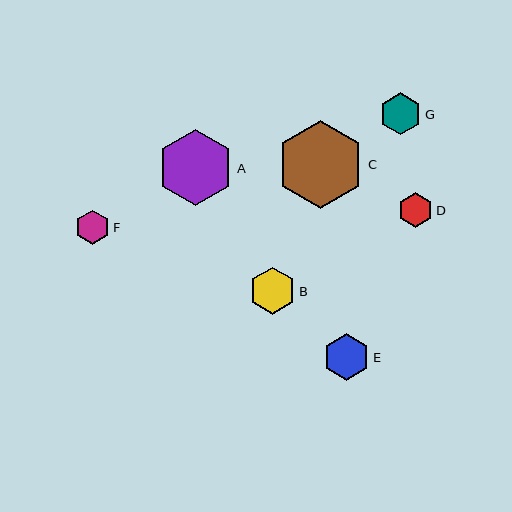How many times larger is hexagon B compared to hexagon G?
Hexagon B is approximately 1.1 times the size of hexagon G.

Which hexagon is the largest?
Hexagon C is the largest with a size of approximately 88 pixels.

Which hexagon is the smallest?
Hexagon F is the smallest with a size of approximately 35 pixels.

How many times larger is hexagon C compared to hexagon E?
Hexagon C is approximately 1.9 times the size of hexagon E.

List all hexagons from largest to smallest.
From largest to smallest: C, A, B, E, G, D, F.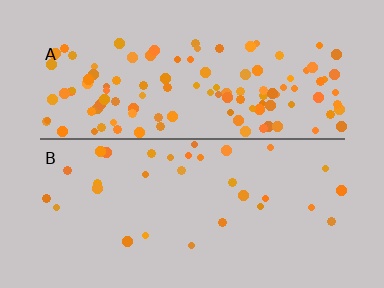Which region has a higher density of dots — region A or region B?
A (the top).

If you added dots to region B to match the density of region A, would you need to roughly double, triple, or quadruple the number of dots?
Approximately quadruple.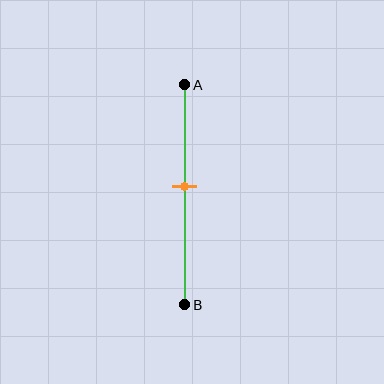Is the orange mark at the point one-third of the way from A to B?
No, the mark is at about 45% from A, not at the 33% one-third point.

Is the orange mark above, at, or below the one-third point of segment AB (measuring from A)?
The orange mark is below the one-third point of segment AB.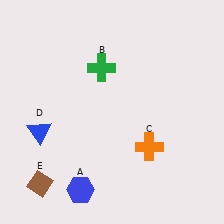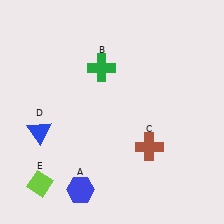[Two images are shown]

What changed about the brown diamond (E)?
In Image 1, E is brown. In Image 2, it changed to lime.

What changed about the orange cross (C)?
In Image 1, C is orange. In Image 2, it changed to brown.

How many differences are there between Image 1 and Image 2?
There are 2 differences between the two images.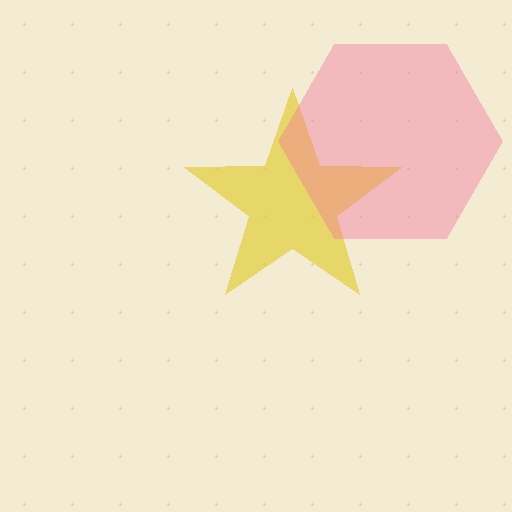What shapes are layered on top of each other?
The layered shapes are: a yellow star, a pink hexagon.